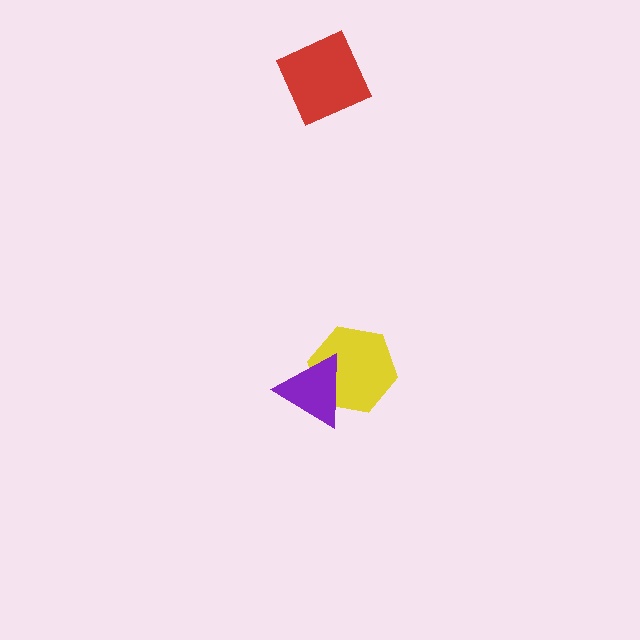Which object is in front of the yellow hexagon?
The purple triangle is in front of the yellow hexagon.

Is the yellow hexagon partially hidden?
Yes, it is partially covered by another shape.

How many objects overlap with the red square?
0 objects overlap with the red square.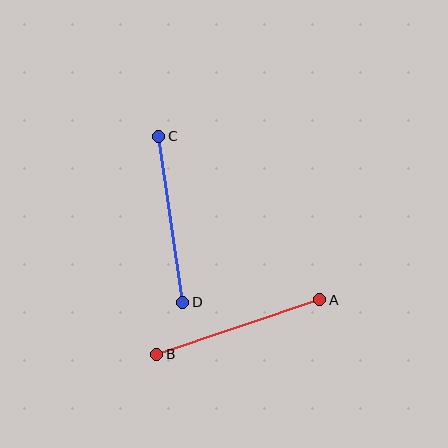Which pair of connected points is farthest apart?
Points A and B are farthest apart.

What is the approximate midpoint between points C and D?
The midpoint is at approximately (171, 219) pixels.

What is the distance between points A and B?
The distance is approximately 172 pixels.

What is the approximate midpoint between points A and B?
The midpoint is at approximately (238, 327) pixels.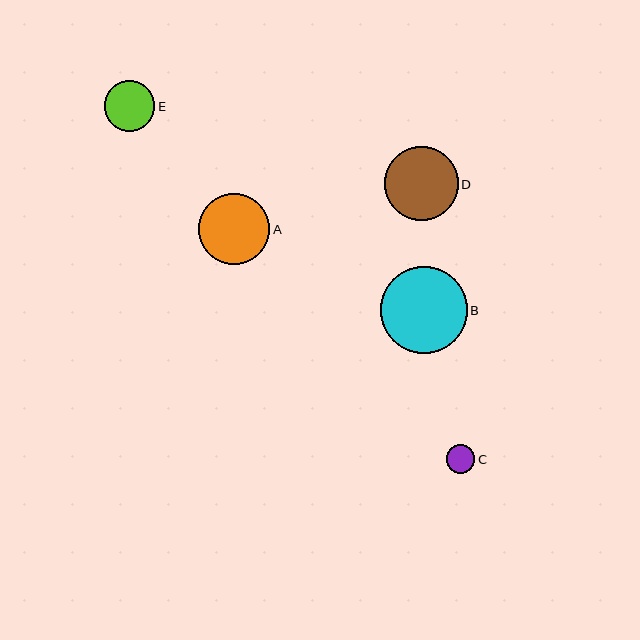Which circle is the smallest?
Circle C is the smallest with a size of approximately 29 pixels.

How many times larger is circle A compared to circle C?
Circle A is approximately 2.5 times the size of circle C.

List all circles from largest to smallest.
From largest to smallest: B, D, A, E, C.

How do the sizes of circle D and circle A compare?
Circle D and circle A are approximately the same size.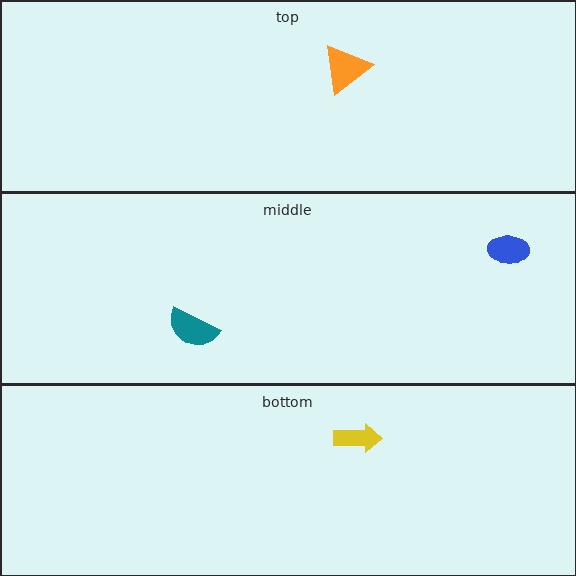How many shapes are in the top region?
1.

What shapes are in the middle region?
The teal semicircle, the blue ellipse.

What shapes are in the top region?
The orange triangle.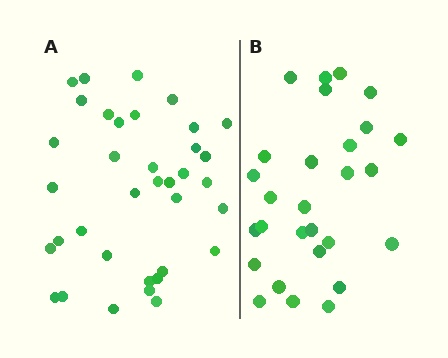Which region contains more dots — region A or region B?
Region A (the left region) has more dots.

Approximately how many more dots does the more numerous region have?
Region A has roughly 8 or so more dots than region B.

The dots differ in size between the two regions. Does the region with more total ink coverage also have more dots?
No. Region B has more total ink coverage because its dots are larger, but region A actually contains more individual dots. Total area can be misleading — the number of items is what matters here.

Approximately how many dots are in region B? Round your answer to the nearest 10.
About 30 dots. (The exact count is 28, which rounds to 30.)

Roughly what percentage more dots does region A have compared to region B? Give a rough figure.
About 30% more.